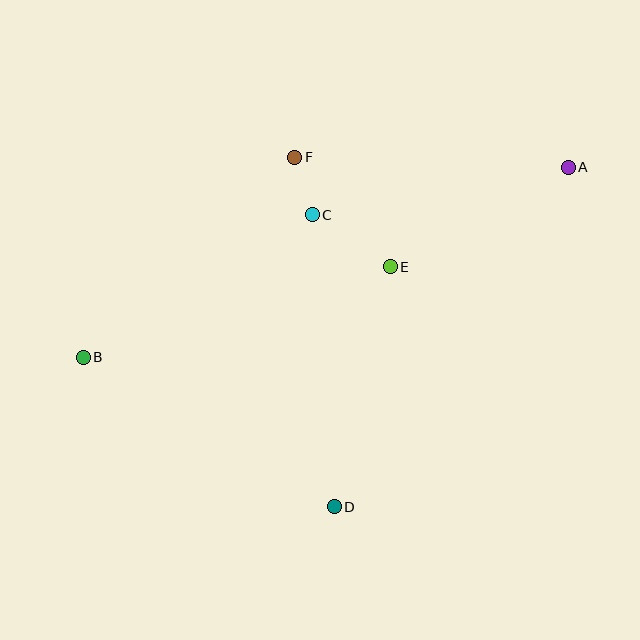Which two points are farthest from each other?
Points A and B are farthest from each other.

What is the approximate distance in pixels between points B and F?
The distance between B and F is approximately 291 pixels.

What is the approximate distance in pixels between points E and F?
The distance between E and F is approximately 145 pixels.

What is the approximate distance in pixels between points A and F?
The distance between A and F is approximately 273 pixels.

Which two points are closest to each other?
Points C and F are closest to each other.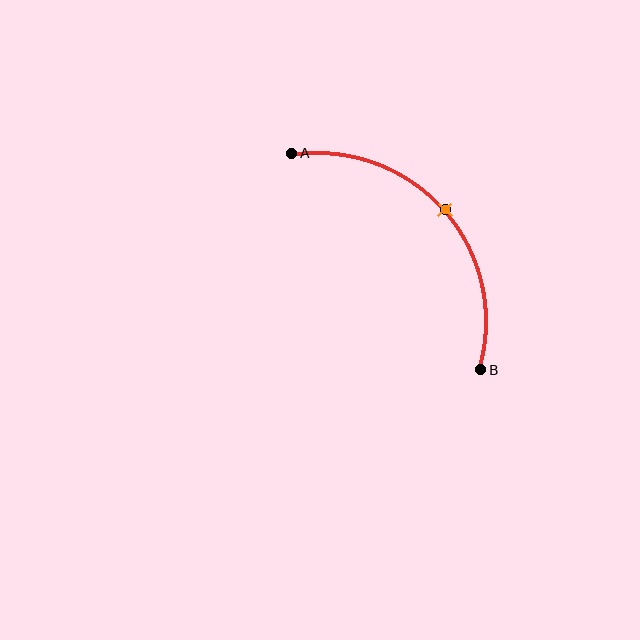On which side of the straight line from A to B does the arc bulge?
The arc bulges above and to the right of the straight line connecting A and B.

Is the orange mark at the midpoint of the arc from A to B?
Yes. The orange mark lies on the arc at equal arc-length from both A and B — it is the arc midpoint.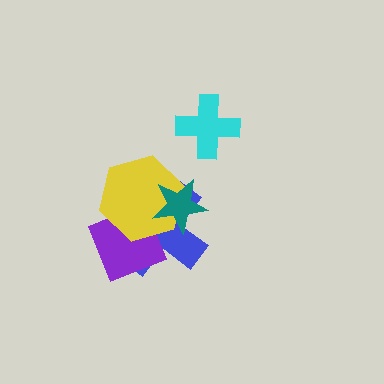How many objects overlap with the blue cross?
3 objects overlap with the blue cross.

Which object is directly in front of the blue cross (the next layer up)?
The purple diamond is directly in front of the blue cross.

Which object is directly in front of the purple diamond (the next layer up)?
The yellow hexagon is directly in front of the purple diamond.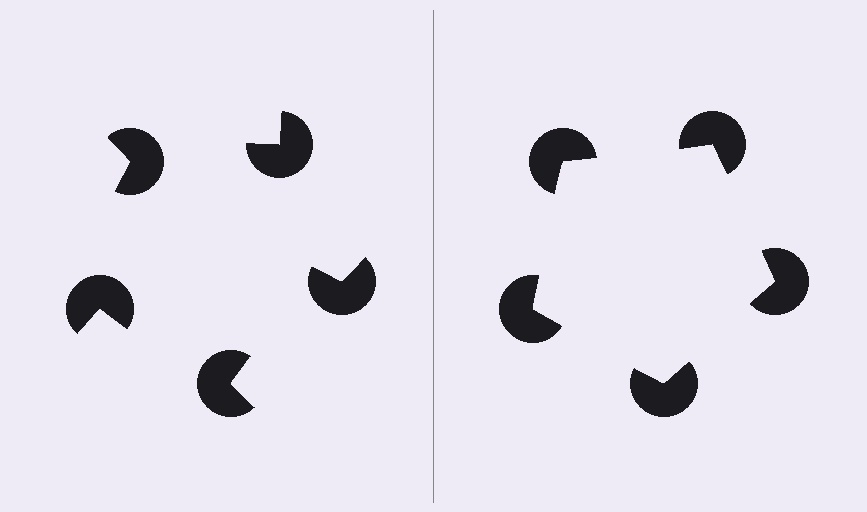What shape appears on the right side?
An illusory pentagon.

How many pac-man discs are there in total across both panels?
10 — 5 on each side.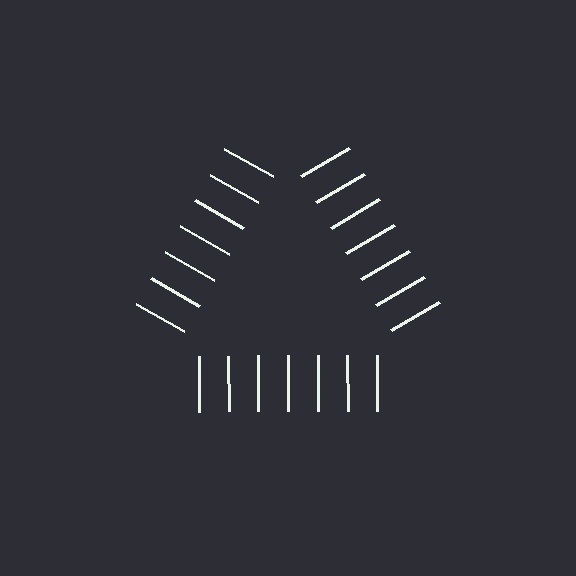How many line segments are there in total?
21 — 7 along each of the 3 edges.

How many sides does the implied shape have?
3 sides — the line-ends trace a triangle.